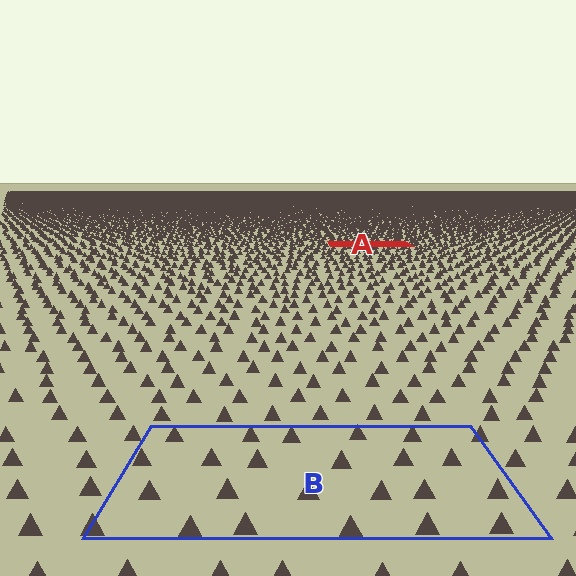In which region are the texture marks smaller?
The texture marks are smaller in region A, because it is farther away.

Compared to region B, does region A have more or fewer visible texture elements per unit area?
Region A has more texture elements per unit area — they are packed more densely because it is farther away.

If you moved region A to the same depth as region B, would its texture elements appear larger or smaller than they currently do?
They would appear larger. At a closer depth, the same texture elements are projected at a bigger on-screen size.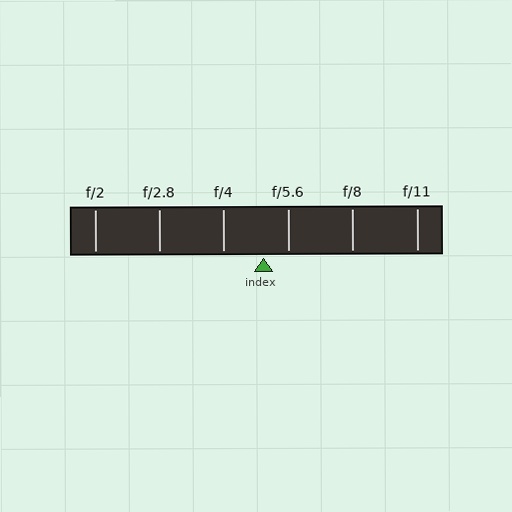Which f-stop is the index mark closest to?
The index mark is closest to f/5.6.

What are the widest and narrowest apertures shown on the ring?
The widest aperture shown is f/2 and the narrowest is f/11.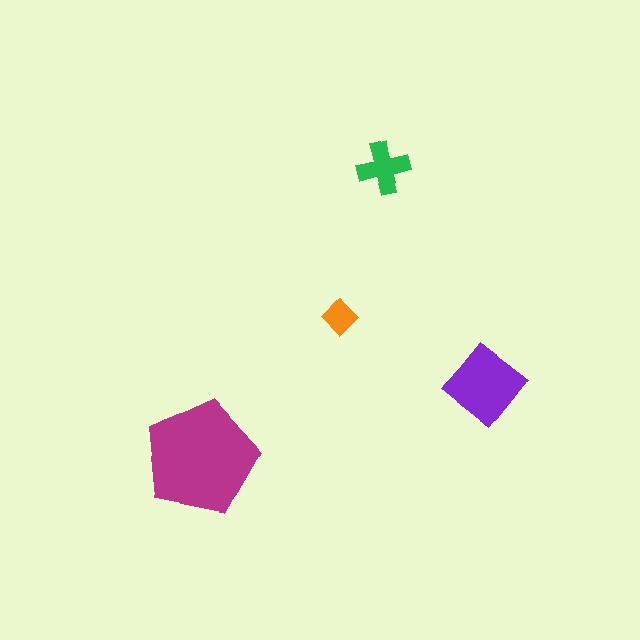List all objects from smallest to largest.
The orange diamond, the green cross, the purple diamond, the magenta pentagon.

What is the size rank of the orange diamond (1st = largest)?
4th.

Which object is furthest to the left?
The magenta pentagon is leftmost.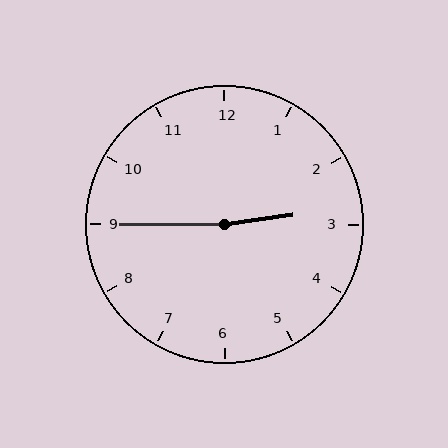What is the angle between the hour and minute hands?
Approximately 172 degrees.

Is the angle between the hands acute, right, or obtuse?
It is obtuse.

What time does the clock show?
2:45.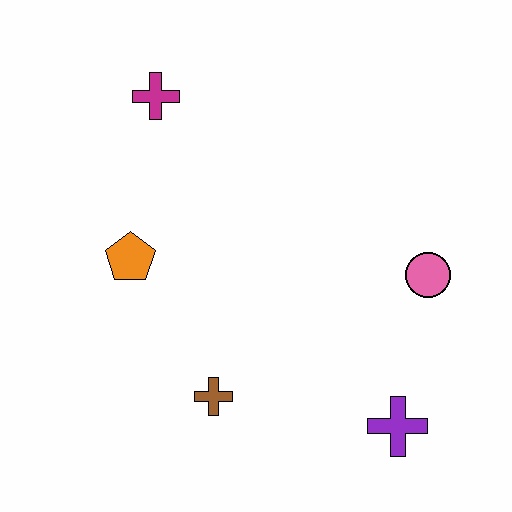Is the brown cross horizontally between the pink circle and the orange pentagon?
Yes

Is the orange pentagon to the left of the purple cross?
Yes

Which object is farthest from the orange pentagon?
The purple cross is farthest from the orange pentagon.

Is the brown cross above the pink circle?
No